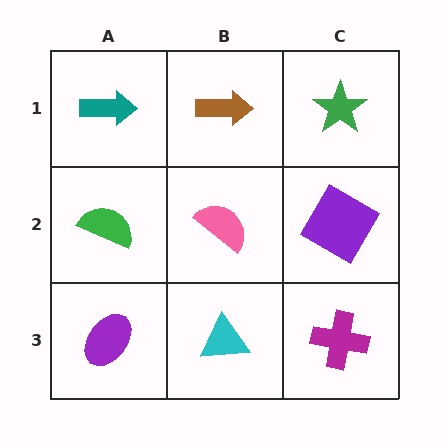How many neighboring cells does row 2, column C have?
3.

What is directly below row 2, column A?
A purple ellipse.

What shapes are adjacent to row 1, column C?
A purple square (row 2, column C), a brown arrow (row 1, column B).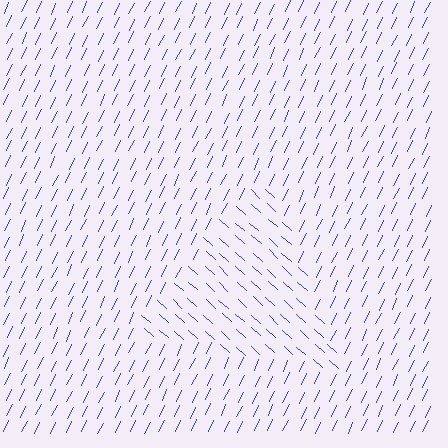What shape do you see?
I see a triangle.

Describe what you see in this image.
The image is filled with small blue line segments. A triangle region in the image has lines oriented differently from the surrounding lines, creating a visible texture boundary.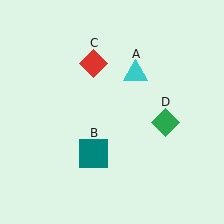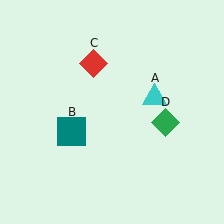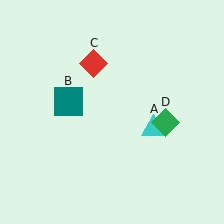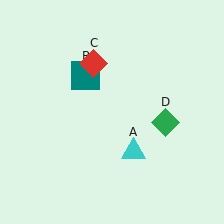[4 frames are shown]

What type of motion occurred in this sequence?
The cyan triangle (object A), teal square (object B) rotated clockwise around the center of the scene.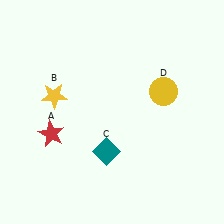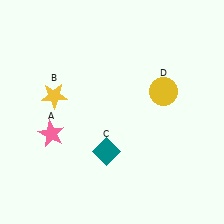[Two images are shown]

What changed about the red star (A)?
In Image 1, A is red. In Image 2, it changed to pink.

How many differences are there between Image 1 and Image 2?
There is 1 difference between the two images.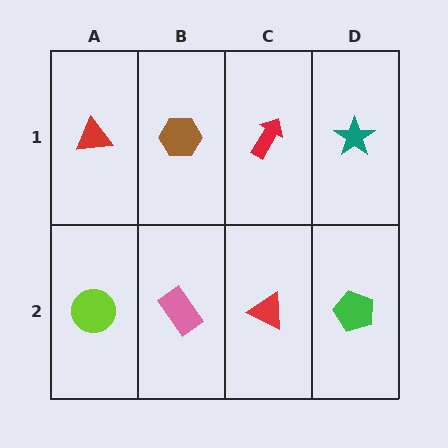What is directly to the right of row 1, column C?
A teal star.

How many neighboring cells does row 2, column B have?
3.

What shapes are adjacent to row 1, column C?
A red triangle (row 2, column C), a brown hexagon (row 1, column B), a teal star (row 1, column D).